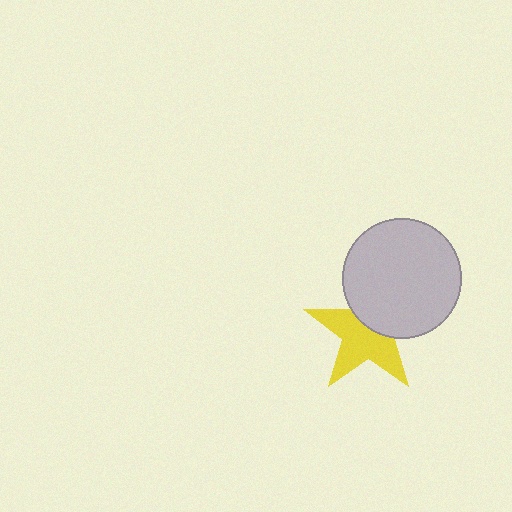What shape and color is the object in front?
The object in front is a light gray circle.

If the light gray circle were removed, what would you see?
You would see the complete yellow star.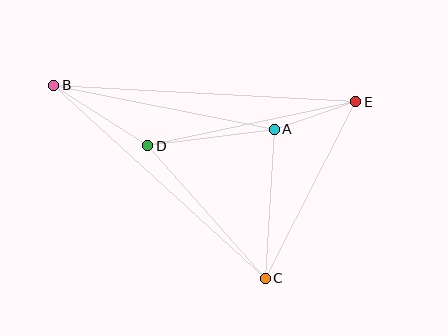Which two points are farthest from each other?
Points B and E are farthest from each other.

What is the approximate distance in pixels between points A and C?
The distance between A and C is approximately 149 pixels.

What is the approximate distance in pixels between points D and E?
The distance between D and E is approximately 213 pixels.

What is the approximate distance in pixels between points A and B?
The distance between A and B is approximately 225 pixels.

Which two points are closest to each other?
Points A and E are closest to each other.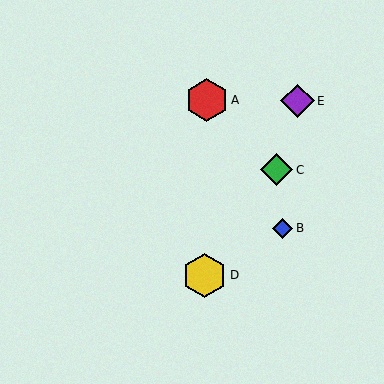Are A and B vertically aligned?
No, A is at x≈207 and B is at x≈282.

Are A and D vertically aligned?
Yes, both are at x≈207.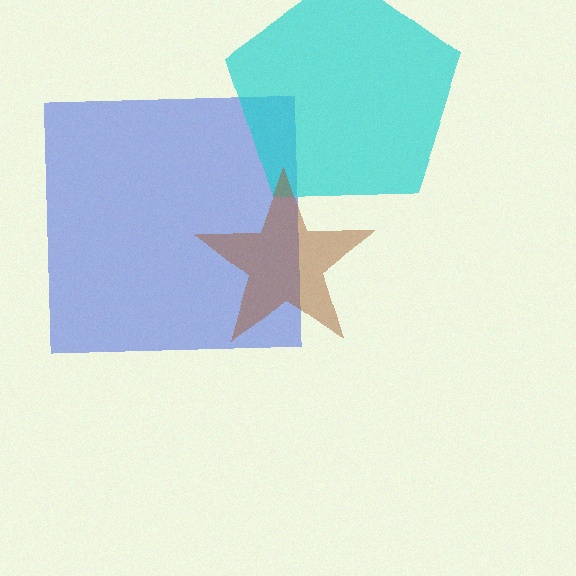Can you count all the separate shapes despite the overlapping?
Yes, there are 3 separate shapes.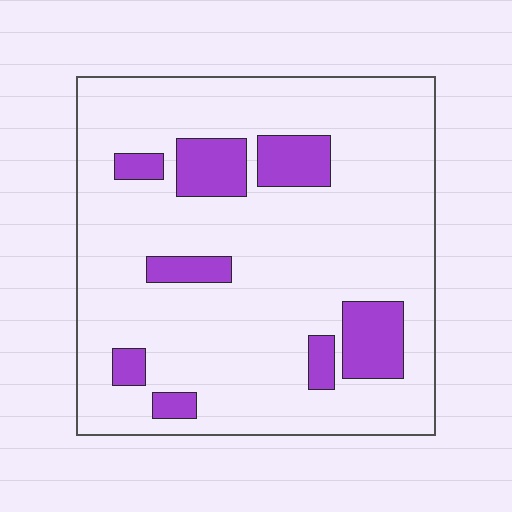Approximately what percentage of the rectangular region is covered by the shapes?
Approximately 15%.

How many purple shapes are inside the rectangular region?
8.